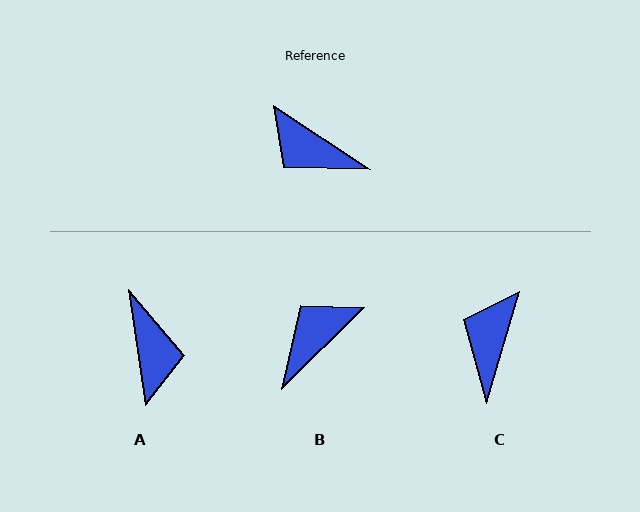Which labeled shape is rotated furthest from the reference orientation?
A, about 132 degrees away.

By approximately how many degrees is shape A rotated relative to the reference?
Approximately 132 degrees counter-clockwise.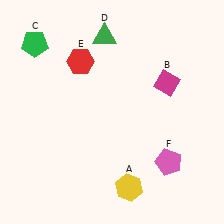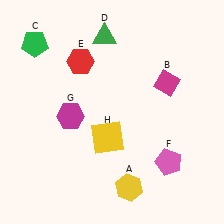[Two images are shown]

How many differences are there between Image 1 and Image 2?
There are 2 differences between the two images.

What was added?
A magenta hexagon (G), a yellow square (H) were added in Image 2.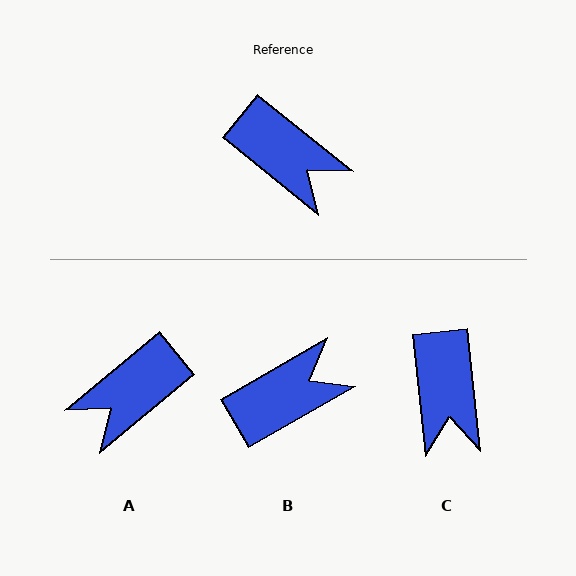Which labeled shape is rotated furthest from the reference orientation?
A, about 101 degrees away.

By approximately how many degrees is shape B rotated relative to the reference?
Approximately 69 degrees counter-clockwise.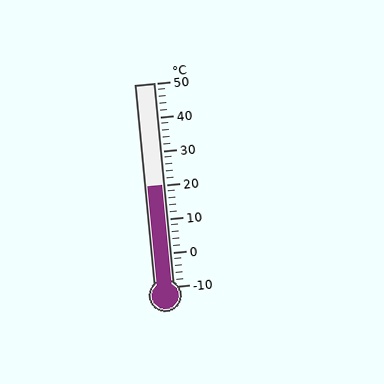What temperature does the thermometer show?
The thermometer shows approximately 20°C.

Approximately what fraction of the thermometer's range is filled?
The thermometer is filled to approximately 50% of its range.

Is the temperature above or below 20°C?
The temperature is at 20°C.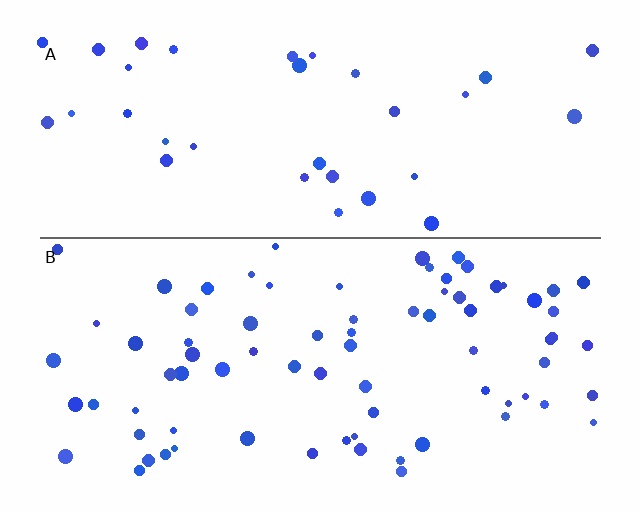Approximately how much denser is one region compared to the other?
Approximately 2.2× — region B over region A.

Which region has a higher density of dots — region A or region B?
B (the bottom).